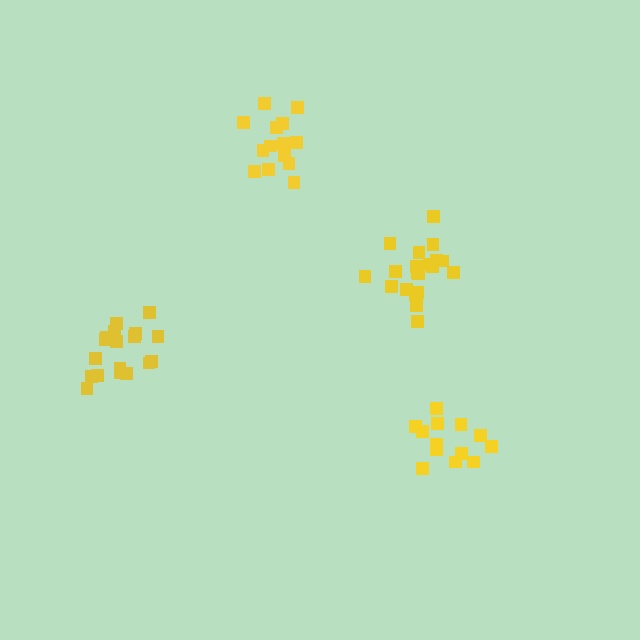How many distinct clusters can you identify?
There are 4 distinct clusters.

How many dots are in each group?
Group 1: 18 dots, Group 2: 14 dots, Group 3: 14 dots, Group 4: 20 dots (66 total).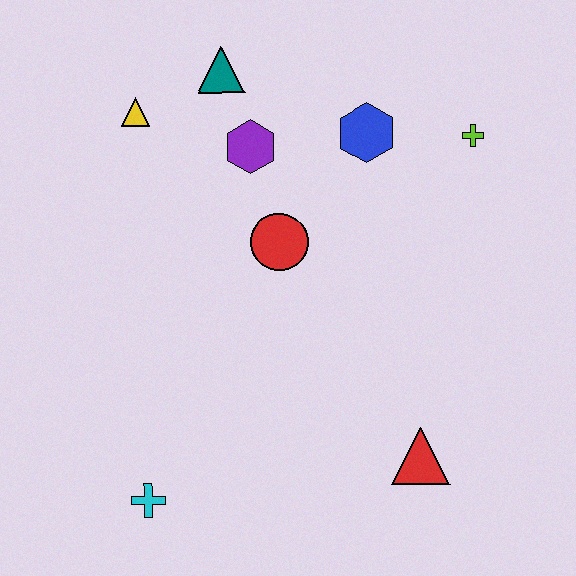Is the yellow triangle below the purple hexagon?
No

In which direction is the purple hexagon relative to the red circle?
The purple hexagon is above the red circle.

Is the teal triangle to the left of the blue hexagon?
Yes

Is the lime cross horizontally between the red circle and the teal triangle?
No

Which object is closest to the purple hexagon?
The teal triangle is closest to the purple hexagon.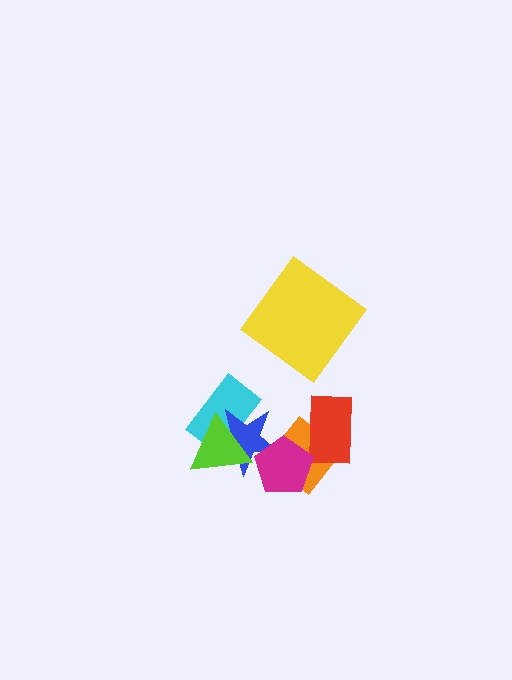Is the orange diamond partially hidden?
Yes, it is partially covered by another shape.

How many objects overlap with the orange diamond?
2 objects overlap with the orange diamond.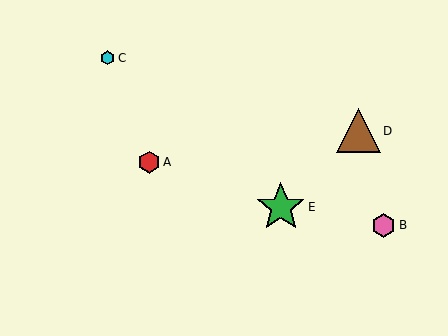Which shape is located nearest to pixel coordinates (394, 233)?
The pink hexagon (labeled B) at (384, 225) is nearest to that location.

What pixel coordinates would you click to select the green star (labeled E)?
Click at (281, 207) to select the green star E.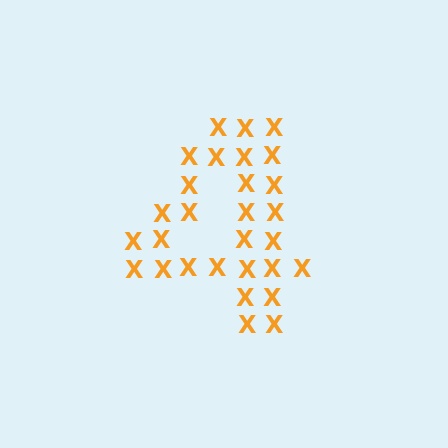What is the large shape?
The large shape is the digit 4.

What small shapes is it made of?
It is made of small letter X's.